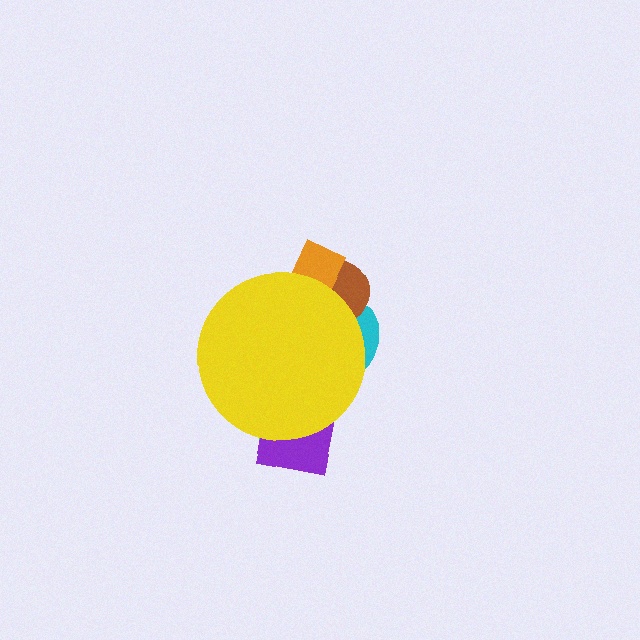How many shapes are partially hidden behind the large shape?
5 shapes are partially hidden.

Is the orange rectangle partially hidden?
Yes, the orange rectangle is partially hidden behind the yellow circle.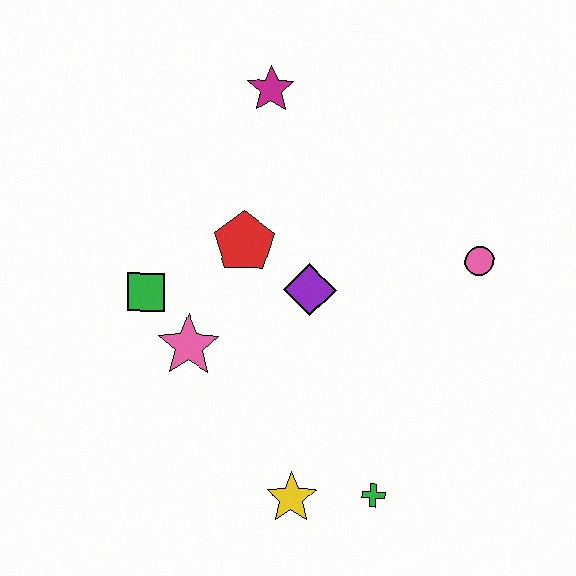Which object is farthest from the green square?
The pink circle is farthest from the green square.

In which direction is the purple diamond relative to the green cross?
The purple diamond is above the green cross.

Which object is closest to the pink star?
The green square is closest to the pink star.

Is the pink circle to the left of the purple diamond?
No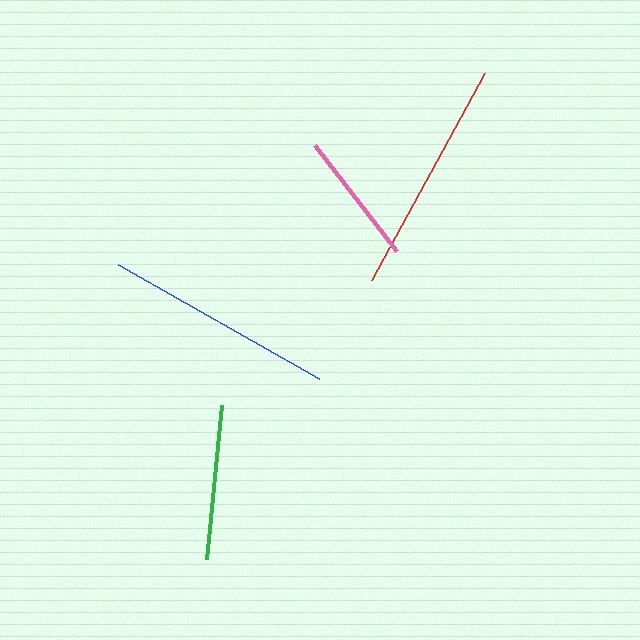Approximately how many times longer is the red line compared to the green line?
The red line is approximately 1.5 times the length of the green line.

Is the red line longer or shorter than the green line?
The red line is longer than the green line.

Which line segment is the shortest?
The pink line is the shortest at approximately 133 pixels.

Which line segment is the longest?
The red line is the longest at approximately 235 pixels.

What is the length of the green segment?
The green segment is approximately 155 pixels long.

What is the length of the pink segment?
The pink segment is approximately 133 pixels long.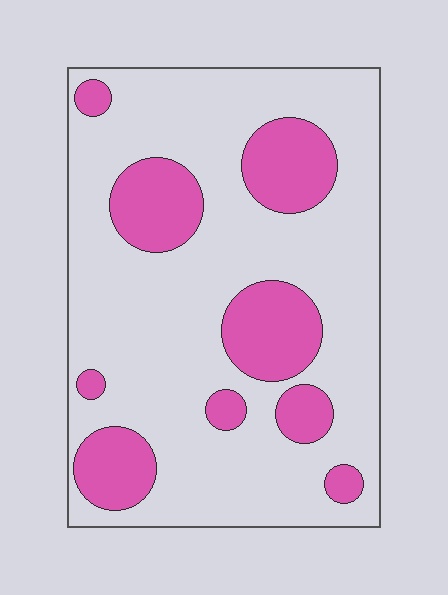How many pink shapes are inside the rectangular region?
9.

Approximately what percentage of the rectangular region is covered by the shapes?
Approximately 25%.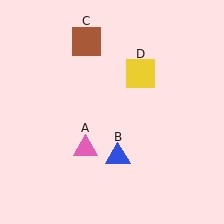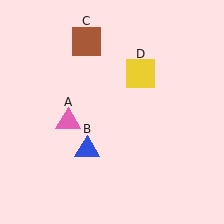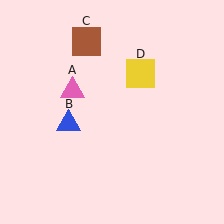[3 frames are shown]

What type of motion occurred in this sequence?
The pink triangle (object A), blue triangle (object B) rotated clockwise around the center of the scene.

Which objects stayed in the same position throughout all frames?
Brown square (object C) and yellow square (object D) remained stationary.